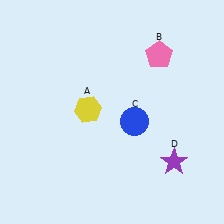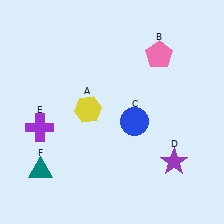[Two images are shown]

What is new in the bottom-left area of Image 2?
A purple cross (E) was added in the bottom-left area of Image 2.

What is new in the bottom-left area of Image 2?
A teal triangle (F) was added in the bottom-left area of Image 2.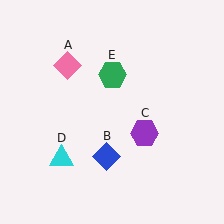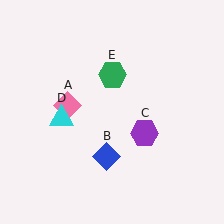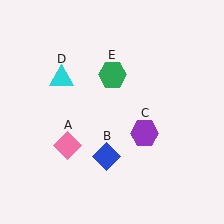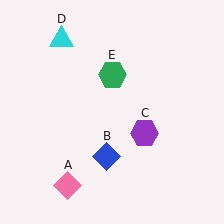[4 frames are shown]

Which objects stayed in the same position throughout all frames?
Blue diamond (object B) and purple hexagon (object C) and green hexagon (object E) remained stationary.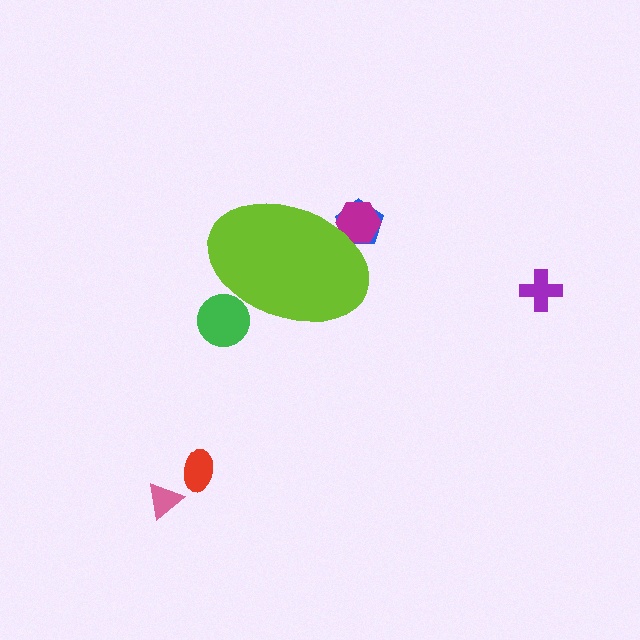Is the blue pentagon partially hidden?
Yes, the blue pentagon is partially hidden behind the lime ellipse.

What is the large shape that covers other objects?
A lime ellipse.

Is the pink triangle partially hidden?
No, the pink triangle is fully visible.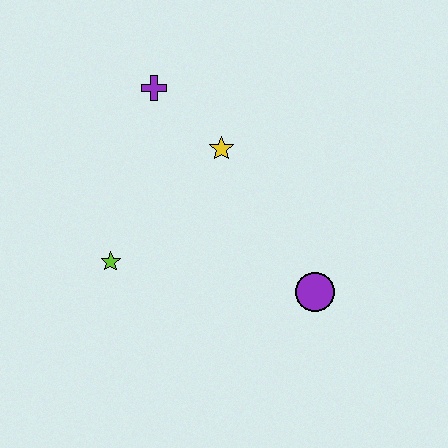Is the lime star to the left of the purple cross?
Yes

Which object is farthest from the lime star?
The purple circle is farthest from the lime star.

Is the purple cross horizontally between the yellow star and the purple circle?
No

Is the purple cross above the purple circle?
Yes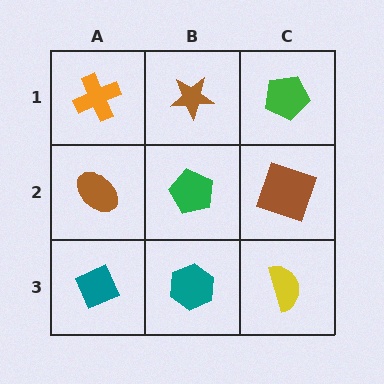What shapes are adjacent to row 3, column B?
A green pentagon (row 2, column B), a teal diamond (row 3, column A), a yellow semicircle (row 3, column C).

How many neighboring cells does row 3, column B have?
3.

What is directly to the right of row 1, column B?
A green pentagon.